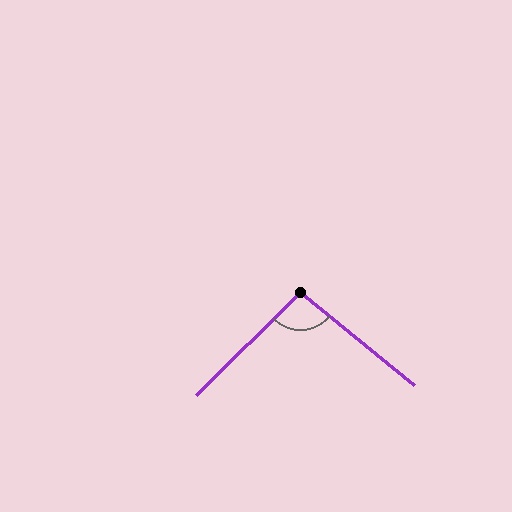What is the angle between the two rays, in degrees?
Approximately 96 degrees.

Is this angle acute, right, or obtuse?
It is obtuse.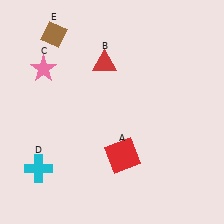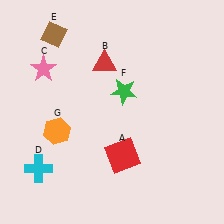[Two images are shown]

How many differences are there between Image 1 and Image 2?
There are 2 differences between the two images.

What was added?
A green star (F), an orange hexagon (G) were added in Image 2.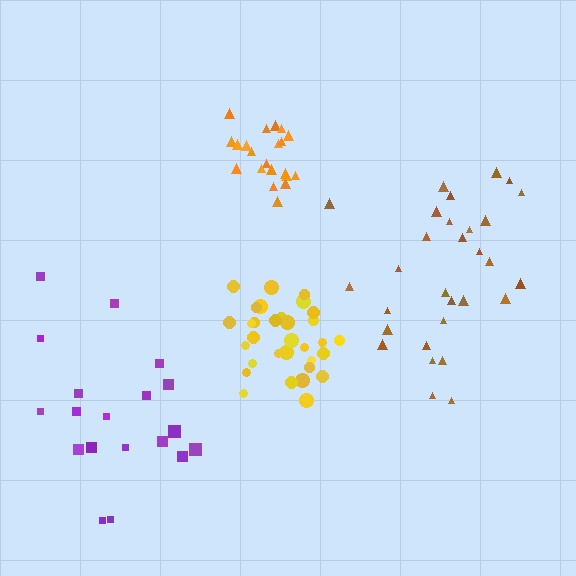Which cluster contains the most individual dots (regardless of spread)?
Yellow (32).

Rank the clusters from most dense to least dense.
yellow, orange, brown, purple.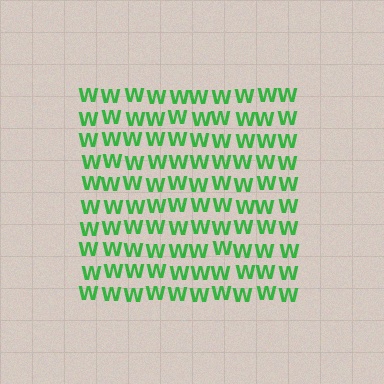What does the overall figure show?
The overall figure shows a square.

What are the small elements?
The small elements are letter W's.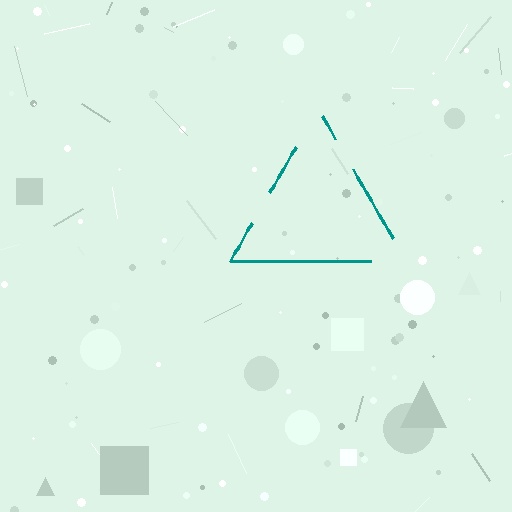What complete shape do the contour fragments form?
The contour fragments form a triangle.